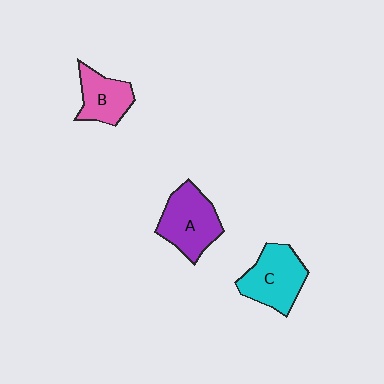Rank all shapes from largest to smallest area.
From largest to smallest: A (purple), C (cyan), B (pink).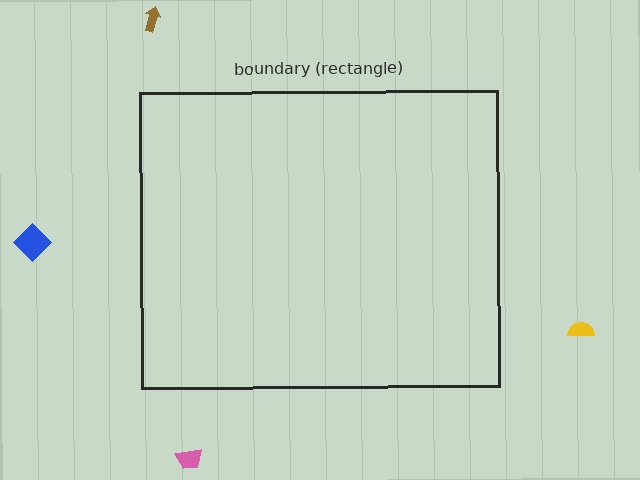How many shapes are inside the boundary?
0 inside, 4 outside.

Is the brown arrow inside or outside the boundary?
Outside.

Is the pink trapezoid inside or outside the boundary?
Outside.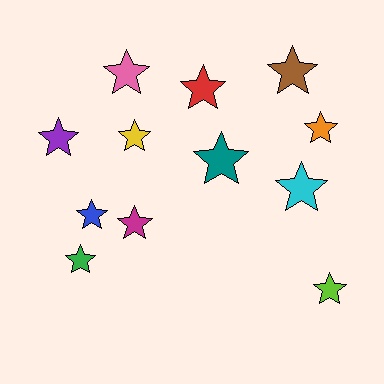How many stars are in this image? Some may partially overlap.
There are 12 stars.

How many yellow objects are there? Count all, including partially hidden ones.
There is 1 yellow object.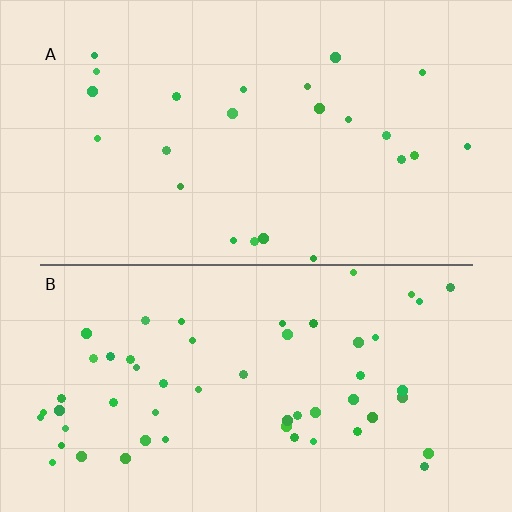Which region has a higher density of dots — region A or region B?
B (the bottom).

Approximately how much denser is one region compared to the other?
Approximately 2.3× — region B over region A.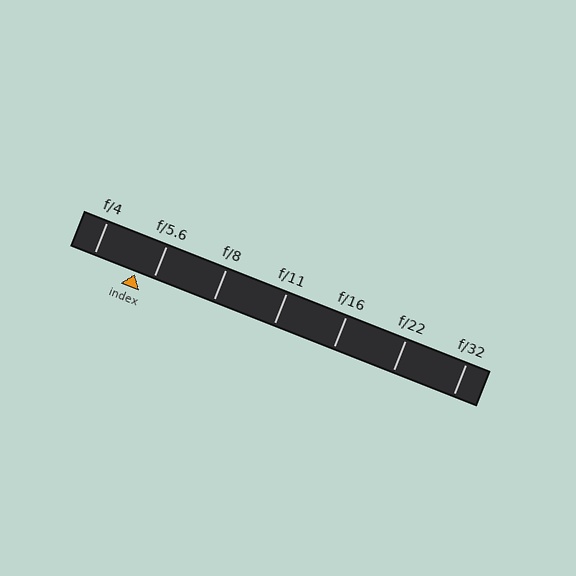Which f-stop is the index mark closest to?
The index mark is closest to f/5.6.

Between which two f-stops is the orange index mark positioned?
The index mark is between f/4 and f/5.6.